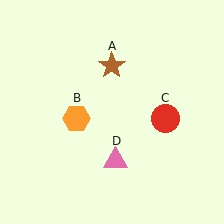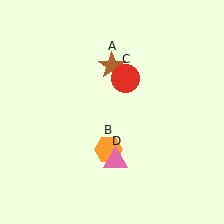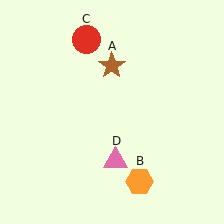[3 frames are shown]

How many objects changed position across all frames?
2 objects changed position: orange hexagon (object B), red circle (object C).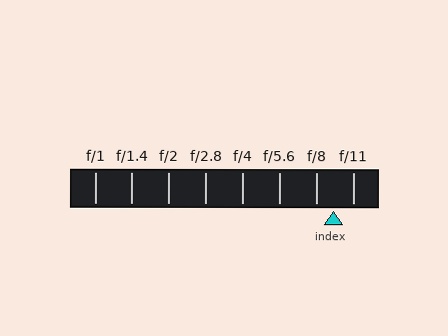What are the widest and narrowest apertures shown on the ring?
The widest aperture shown is f/1 and the narrowest is f/11.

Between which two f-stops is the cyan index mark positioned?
The index mark is between f/8 and f/11.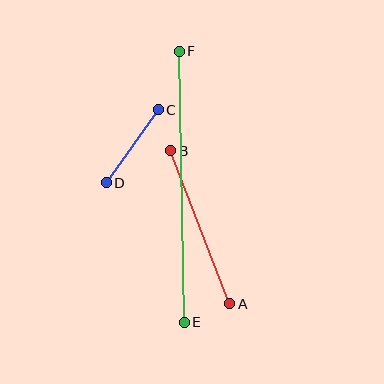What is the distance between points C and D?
The distance is approximately 90 pixels.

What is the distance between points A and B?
The distance is approximately 164 pixels.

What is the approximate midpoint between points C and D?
The midpoint is at approximately (132, 146) pixels.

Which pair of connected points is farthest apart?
Points E and F are farthest apart.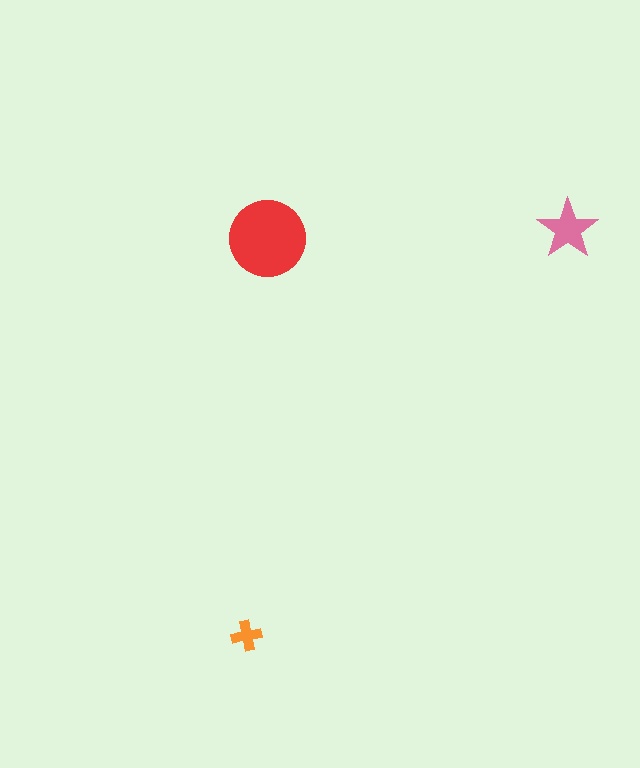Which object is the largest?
The red circle.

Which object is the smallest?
The orange cross.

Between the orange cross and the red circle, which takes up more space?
The red circle.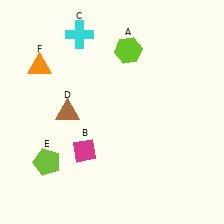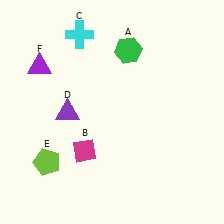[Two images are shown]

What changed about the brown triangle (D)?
In Image 1, D is brown. In Image 2, it changed to purple.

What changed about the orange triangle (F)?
In Image 1, F is orange. In Image 2, it changed to purple.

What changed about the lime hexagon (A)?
In Image 1, A is lime. In Image 2, it changed to green.